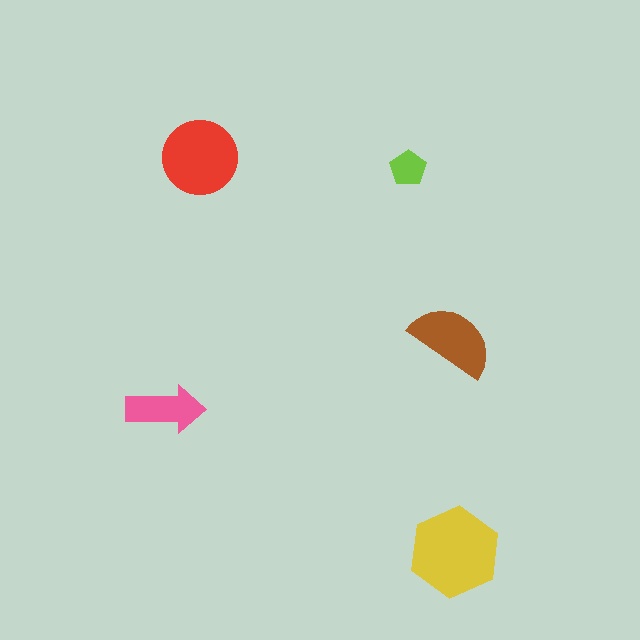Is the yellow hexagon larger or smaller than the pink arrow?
Larger.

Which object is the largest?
The yellow hexagon.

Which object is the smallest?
The lime pentagon.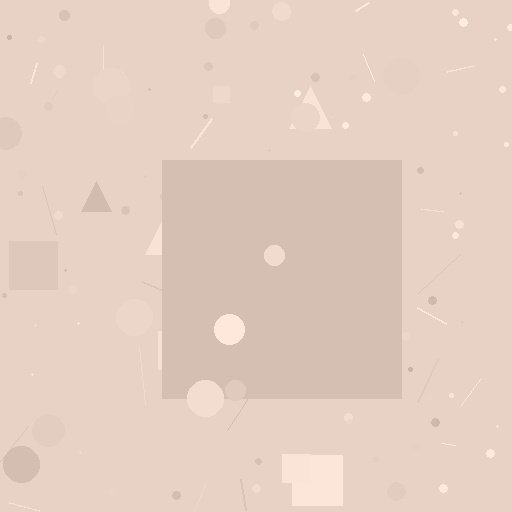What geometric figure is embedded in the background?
A square is embedded in the background.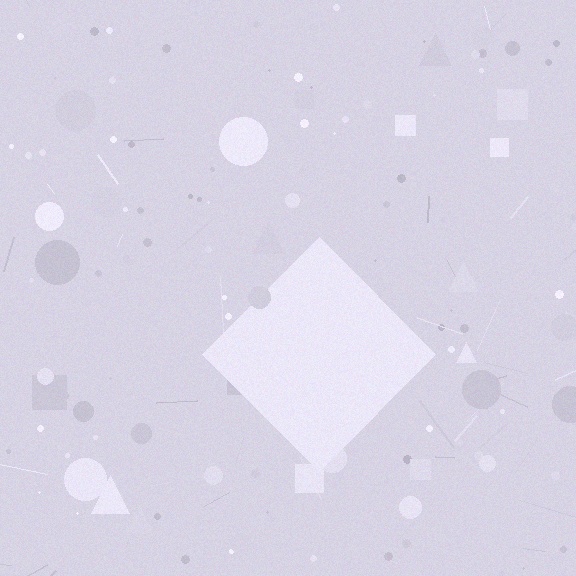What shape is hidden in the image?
A diamond is hidden in the image.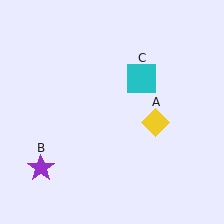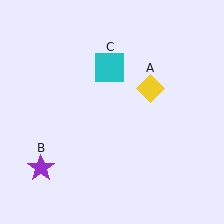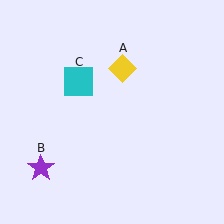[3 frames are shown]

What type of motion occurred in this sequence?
The yellow diamond (object A), cyan square (object C) rotated counterclockwise around the center of the scene.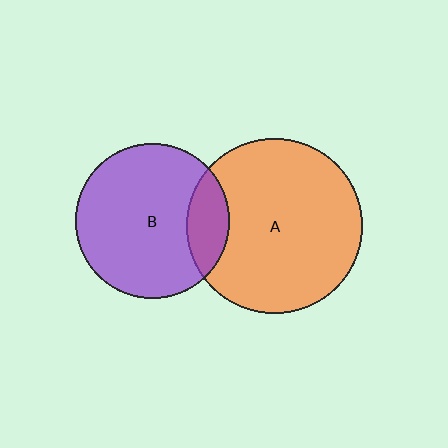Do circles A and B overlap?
Yes.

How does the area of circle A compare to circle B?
Approximately 1.3 times.